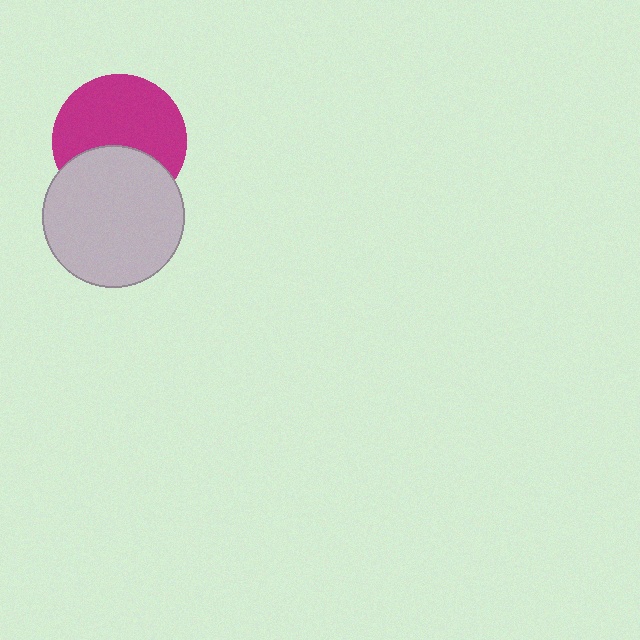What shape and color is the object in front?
The object in front is a light gray circle.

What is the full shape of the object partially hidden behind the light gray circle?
The partially hidden object is a magenta circle.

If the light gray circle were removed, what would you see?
You would see the complete magenta circle.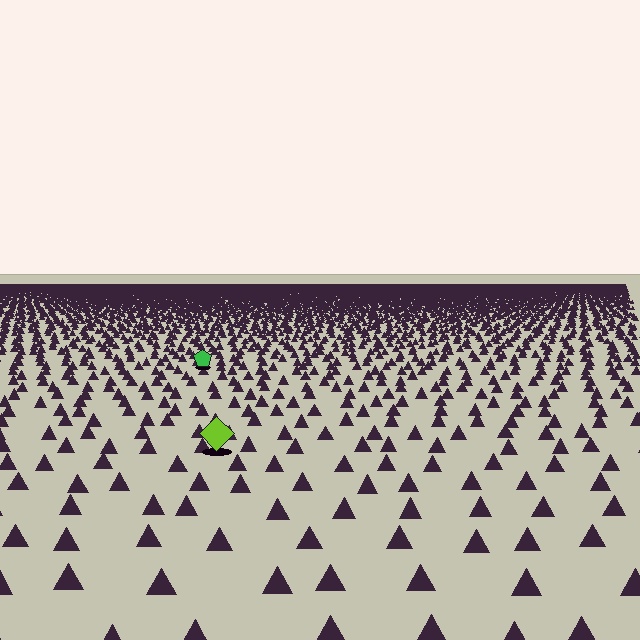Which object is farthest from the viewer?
The green pentagon is farthest from the viewer. It appears smaller and the ground texture around it is denser.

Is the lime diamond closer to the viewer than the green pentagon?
Yes. The lime diamond is closer — you can tell from the texture gradient: the ground texture is coarser near it.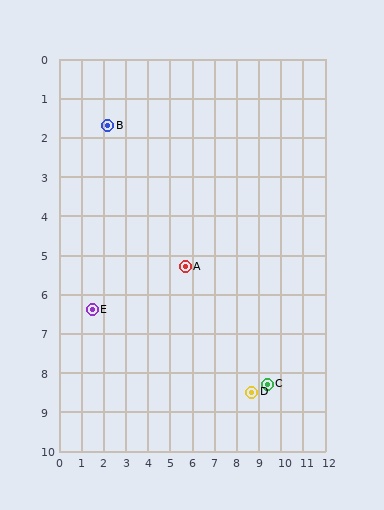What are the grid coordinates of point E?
Point E is at approximately (1.5, 6.4).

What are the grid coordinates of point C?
Point C is at approximately (9.4, 8.3).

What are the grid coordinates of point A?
Point A is at approximately (5.7, 5.3).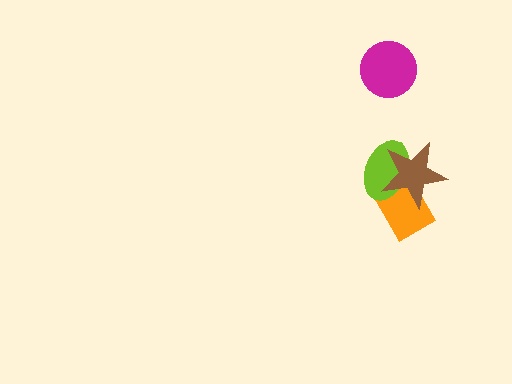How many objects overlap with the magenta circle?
0 objects overlap with the magenta circle.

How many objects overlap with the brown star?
2 objects overlap with the brown star.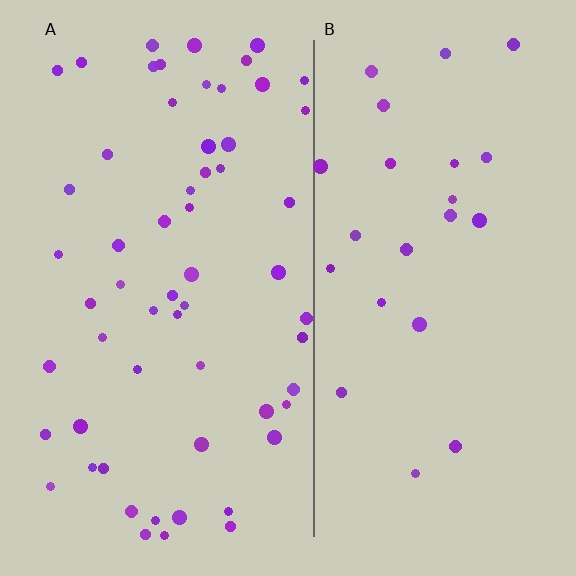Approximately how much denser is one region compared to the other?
Approximately 2.4× — region A over region B.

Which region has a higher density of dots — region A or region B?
A (the left).